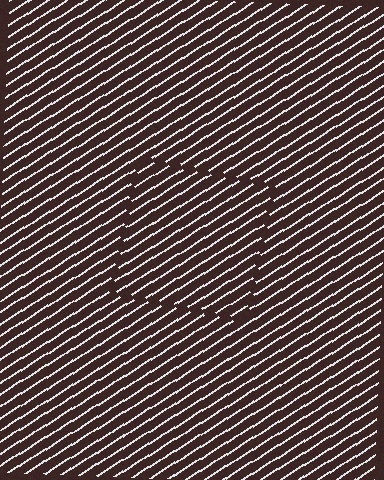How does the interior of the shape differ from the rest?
The interior of the shape contains the same grating, shifted by half a period — the contour is defined by the phase discontinuity where line-ends from the inner and outer gratings abut.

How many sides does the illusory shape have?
4 sides — the line-ends trace a square.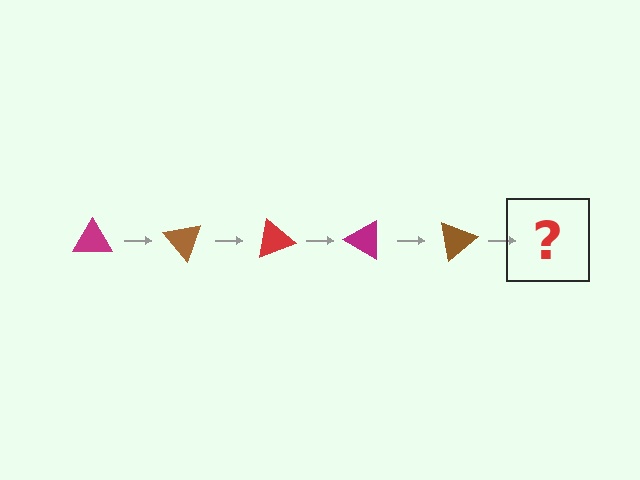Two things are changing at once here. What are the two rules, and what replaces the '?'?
The two rules are that it rotates 50 degrees each step and the color cycles through magenta, brown, and red. The '?' should be a red triangle, rotated 250 degrees from the start.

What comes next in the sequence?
The next element should be a red triangle, rotated 250 degrees from the start.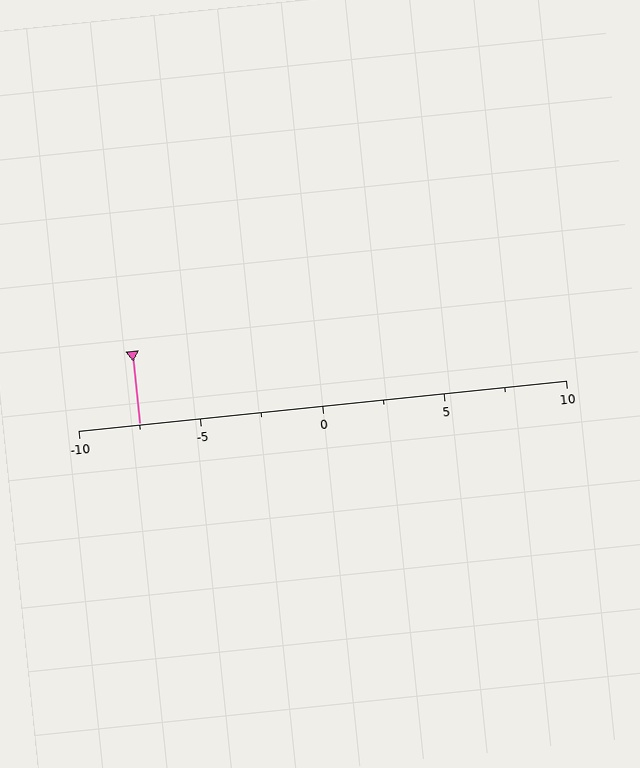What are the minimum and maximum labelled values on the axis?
The axis runs from -10 to 10.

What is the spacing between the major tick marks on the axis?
The major ticks are spaced 5 apart.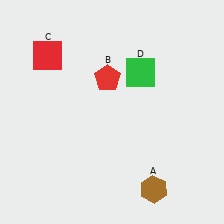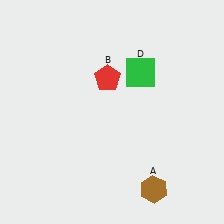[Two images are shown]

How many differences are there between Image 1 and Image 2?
There is 1 difference between the two images.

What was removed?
The red square (C) was removed in Image 2.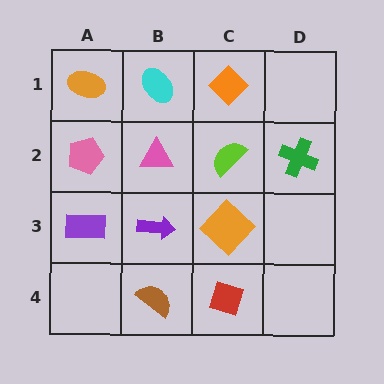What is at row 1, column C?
An orange diamond.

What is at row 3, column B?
A purple arrow.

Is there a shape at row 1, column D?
No, that cell is empty.